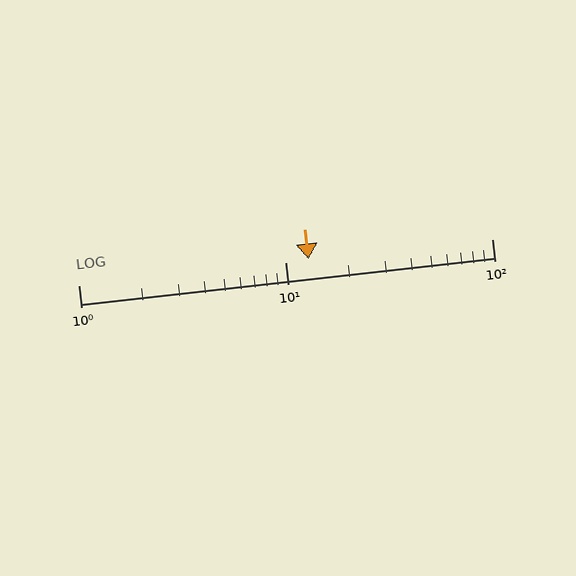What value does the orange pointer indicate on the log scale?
The pointer indicates approximately 13.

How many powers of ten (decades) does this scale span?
The scale spans 2 decades, from 1 to 100.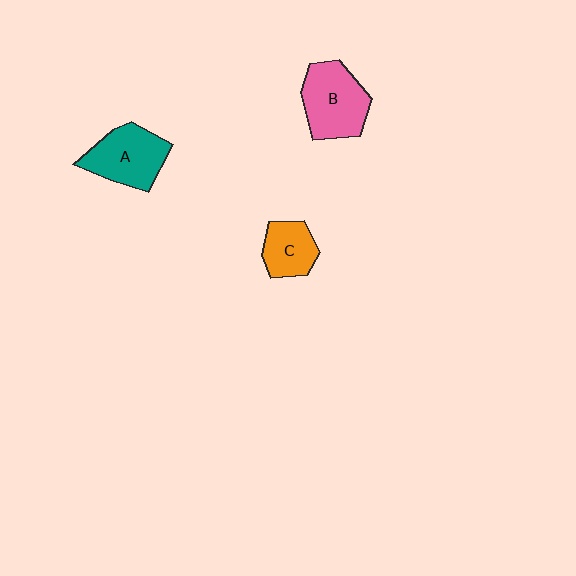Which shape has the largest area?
Shape B (pink).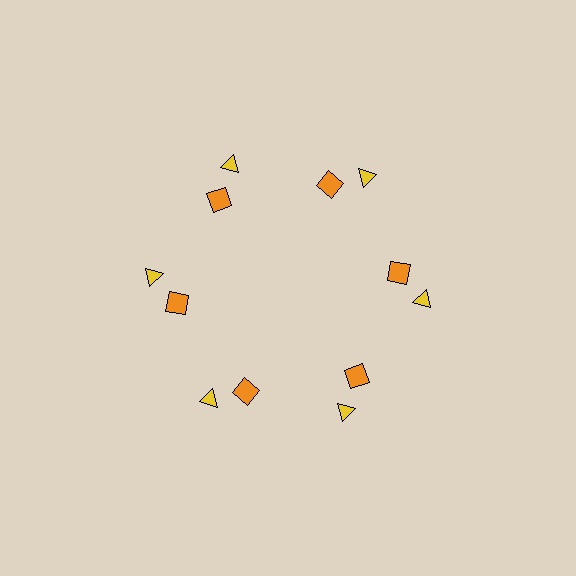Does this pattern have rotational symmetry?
Yes, this pattern has 6-fold rotational symmetry. It looks the same after rotating 60 degrees around the center.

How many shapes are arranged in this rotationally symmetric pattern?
There are 12 shapes, arranged in 6 groups of 2.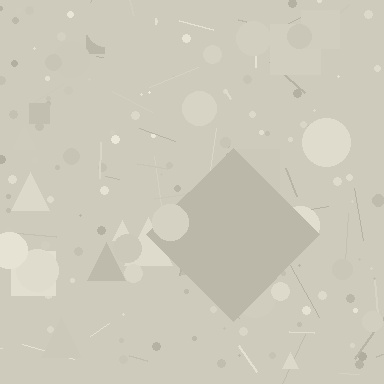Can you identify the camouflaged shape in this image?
The camouflaged shape is a diamond.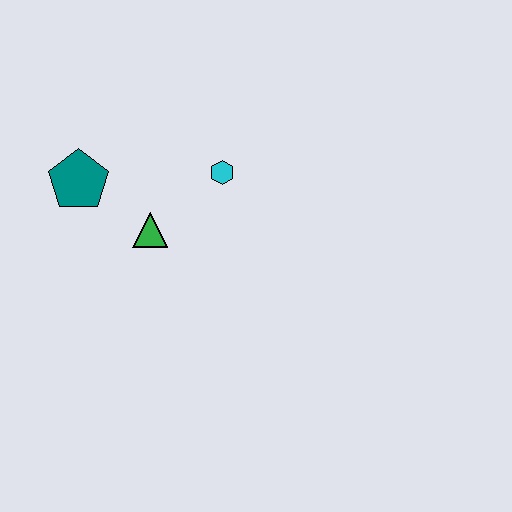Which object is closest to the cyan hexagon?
The green triangle is closest to the cyan hexagon.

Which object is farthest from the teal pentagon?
The cyan hexagon is farthest from the teal pentagon.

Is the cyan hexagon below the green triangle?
No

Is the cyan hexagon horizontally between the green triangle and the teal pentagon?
No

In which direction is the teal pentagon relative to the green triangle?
The teal pentagon is to the left of the green triangle.